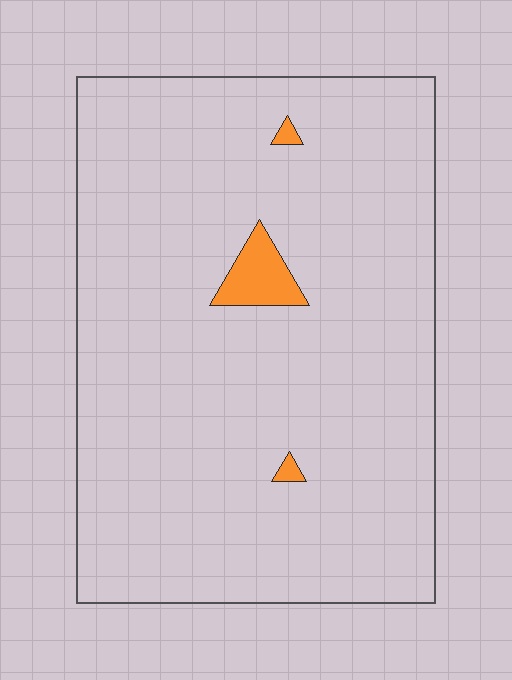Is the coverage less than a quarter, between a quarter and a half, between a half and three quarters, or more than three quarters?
Less than a quarter.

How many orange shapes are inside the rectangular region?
3.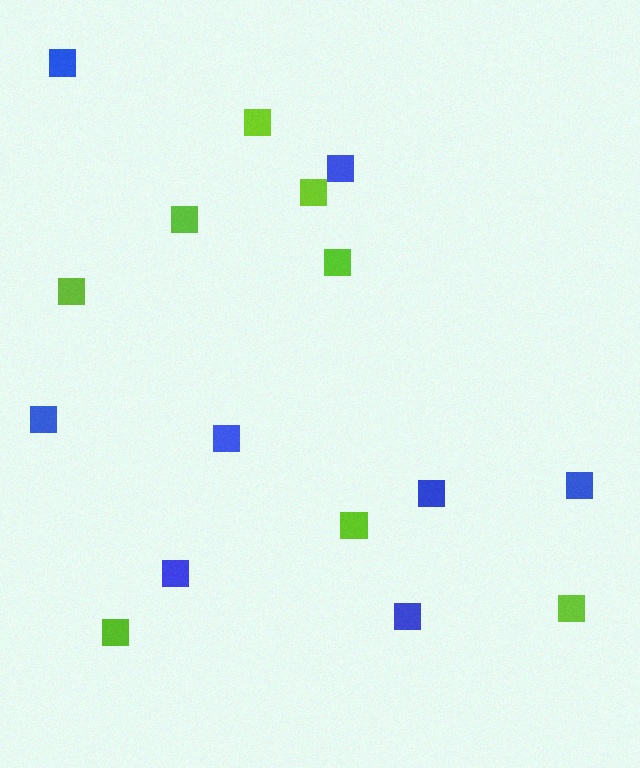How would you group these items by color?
There are 2 groups: one group of blue squares (8) and one group of lime squares (8).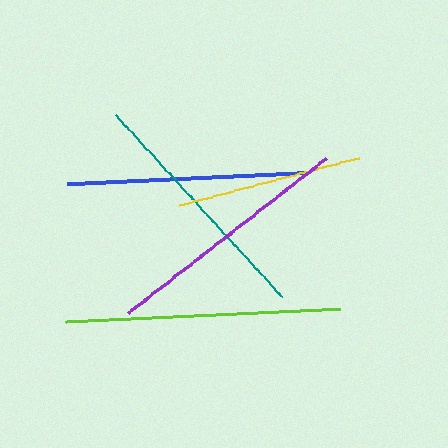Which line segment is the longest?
The lime line is the longest at approximately 275 pixels.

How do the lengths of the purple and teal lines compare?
The purple and teal lines are approximately the same length.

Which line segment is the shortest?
The yellow line is the shortest at approximately 186 pixels.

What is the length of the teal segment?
The teal segment is approximately 247 pixels long.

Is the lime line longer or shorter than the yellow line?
The lime line is longer than the yellow line.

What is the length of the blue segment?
The blue segment is approximately 238 pixels long.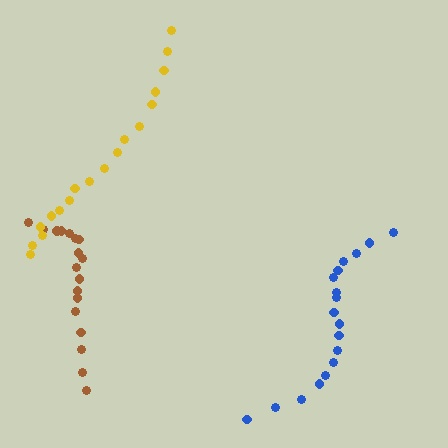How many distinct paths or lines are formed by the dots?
There are 3 distinct paths.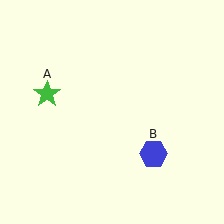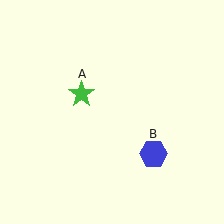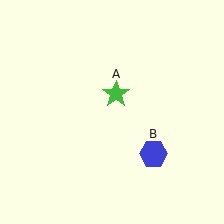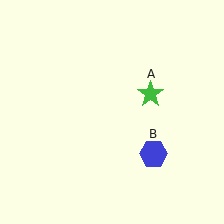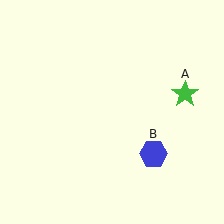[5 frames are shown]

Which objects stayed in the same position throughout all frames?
Blue hexagon (object B) remained stationary.